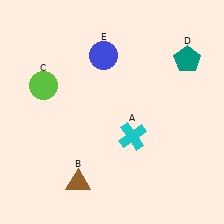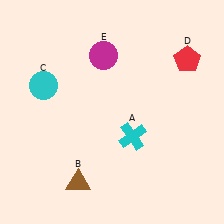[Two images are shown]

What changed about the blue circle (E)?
In Image 1, E is blue. In Image 2, it changed to magenta.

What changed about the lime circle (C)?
In Image 1, C is lime. In Image 2, it changed to cyan.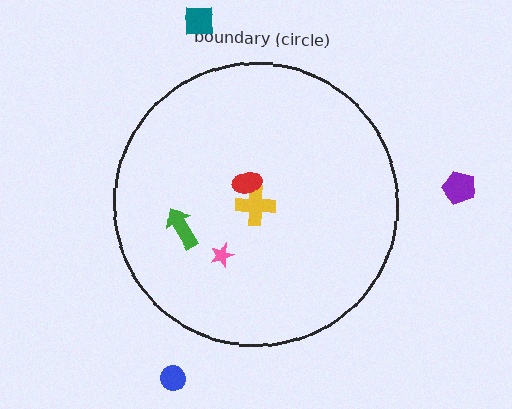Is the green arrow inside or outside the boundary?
Inside.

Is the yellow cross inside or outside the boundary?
Inside.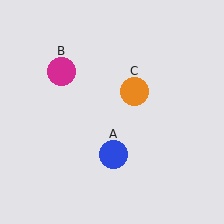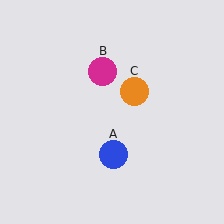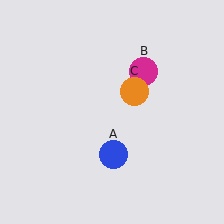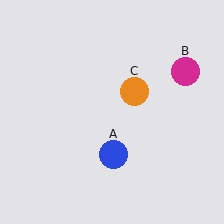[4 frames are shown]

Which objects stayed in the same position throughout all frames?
Blue circle (object A) and orange circle (object C) remained stationary.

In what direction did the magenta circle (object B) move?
The magenta circle (object B) moved right.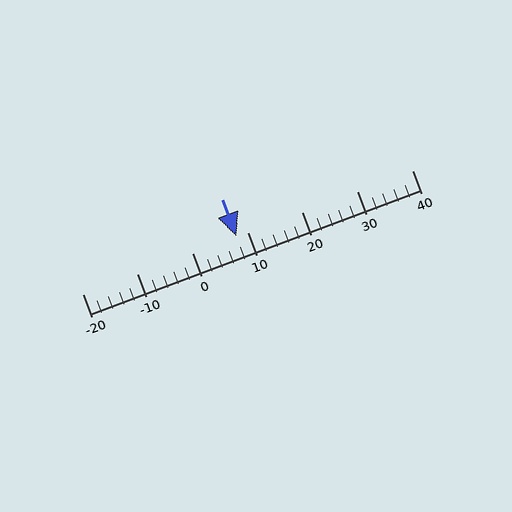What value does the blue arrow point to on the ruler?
The blue arrow points to approximately 8.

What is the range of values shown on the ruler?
The ruler shows values from -20 to 40.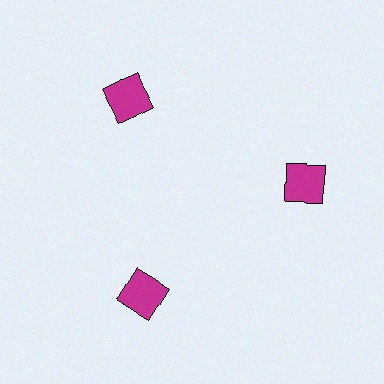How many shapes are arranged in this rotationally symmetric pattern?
There are 3 shapes, arranged in 3 groups of 1.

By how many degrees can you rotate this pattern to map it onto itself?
The pattern maps onto itself every 120 degrees of rotation.